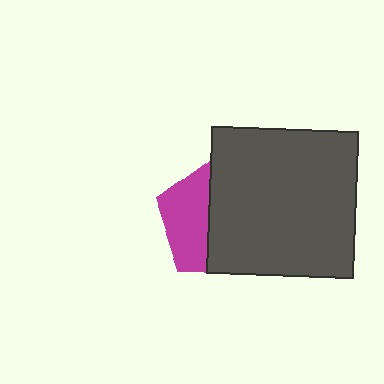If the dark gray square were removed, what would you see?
You would see the complete magenta pentagon.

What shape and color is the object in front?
The object in front is a dark gray square.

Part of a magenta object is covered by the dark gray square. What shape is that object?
It is a pentagon.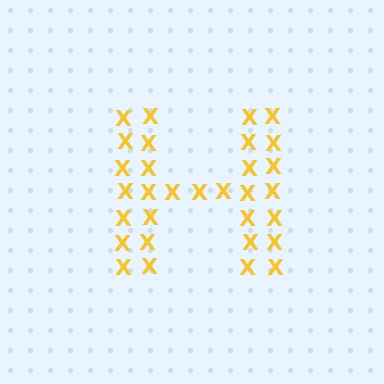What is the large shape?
The large shape is the letter H.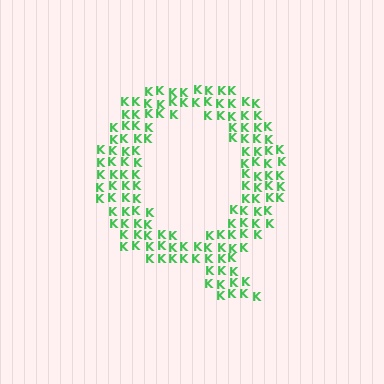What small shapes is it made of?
It is made of small letter K's.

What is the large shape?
The large shape is the letter Q.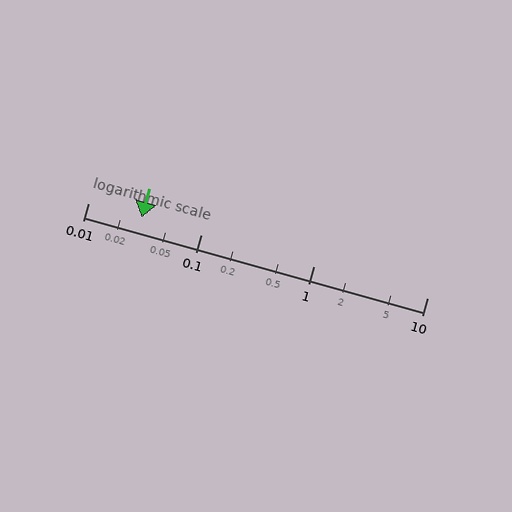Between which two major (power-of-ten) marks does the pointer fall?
The pointer is between 0.01 and 0.1.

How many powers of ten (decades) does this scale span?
The scale spans 3 decades, from 0.01 to 10.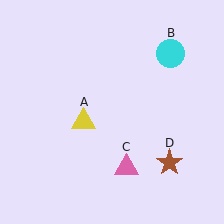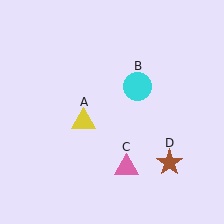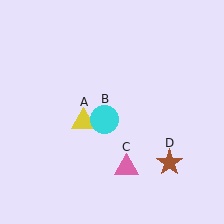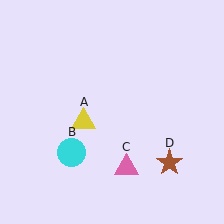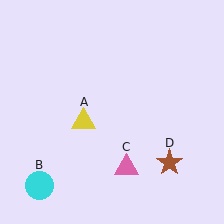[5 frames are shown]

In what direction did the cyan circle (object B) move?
The cyan circle (object B) moved down and to the left.